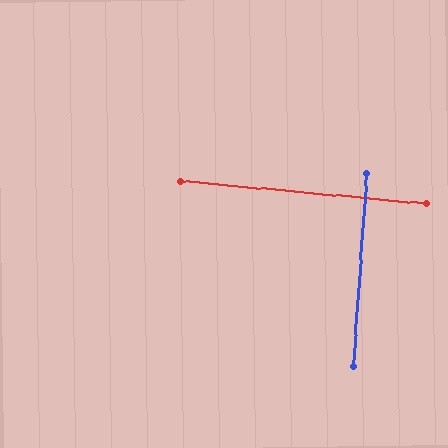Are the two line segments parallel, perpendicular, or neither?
Perpendicular — they meet at approximately 89°.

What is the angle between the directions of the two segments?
Approximately 89 degrees.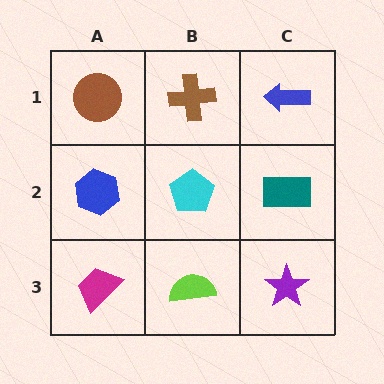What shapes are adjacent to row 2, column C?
A blue arrow (row 1, column C), a purple star (row 3, column C), a cyan pentagon (row 2, column B).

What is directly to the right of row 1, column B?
A blue arrow.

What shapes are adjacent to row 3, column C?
A teal rectangle (row 2, column C), a lime semicircle (row 3, column B).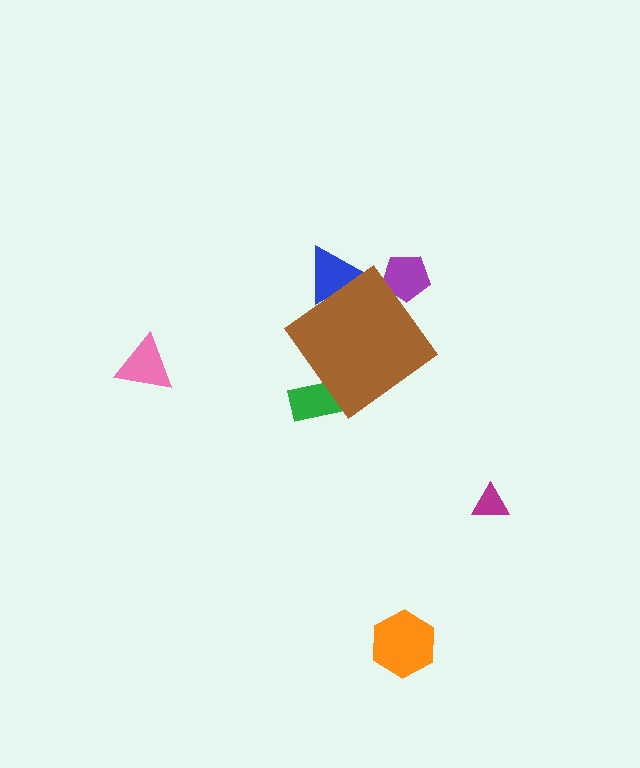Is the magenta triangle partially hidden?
No, the magenta triangle is fully visible.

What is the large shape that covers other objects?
A brown diamond.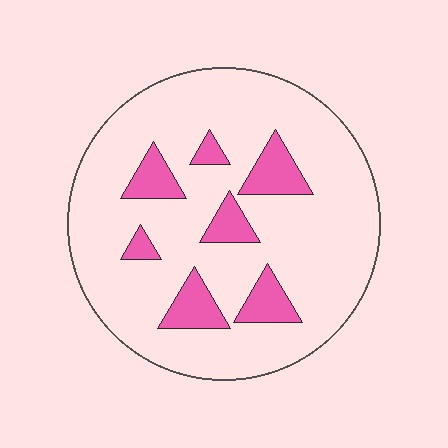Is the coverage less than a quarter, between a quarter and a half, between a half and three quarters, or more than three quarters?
Less than a quarter.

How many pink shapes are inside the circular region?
7.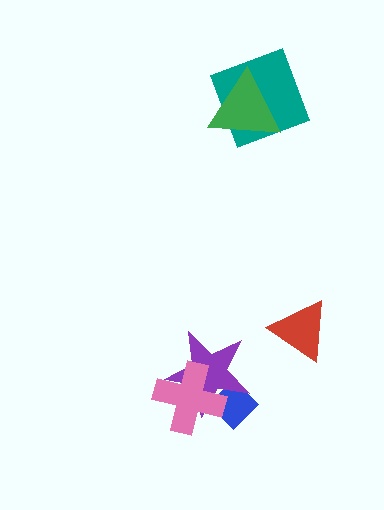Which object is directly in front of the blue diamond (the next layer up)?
The purple star is directly in front of the blue diamond.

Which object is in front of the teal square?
The green triangle is in front of the teal square.